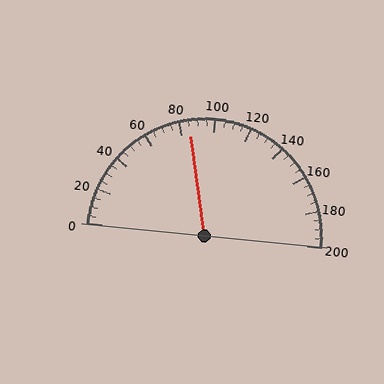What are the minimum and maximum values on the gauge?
The gauge ranges from 0 to 200.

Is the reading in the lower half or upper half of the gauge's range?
The reading is in the lower half of the range (0 to 200).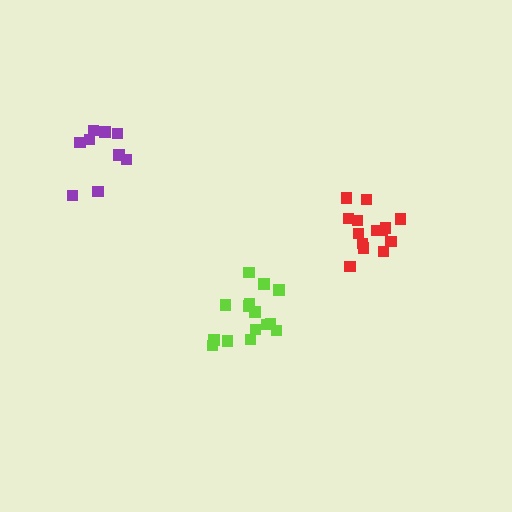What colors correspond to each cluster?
The clusters are colored: red, purple, lime.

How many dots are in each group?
Group 1: 15 dots, Group 2: 9 dots, Group 3: 15 dots (39 total).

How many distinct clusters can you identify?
There are 3 distinct clusters.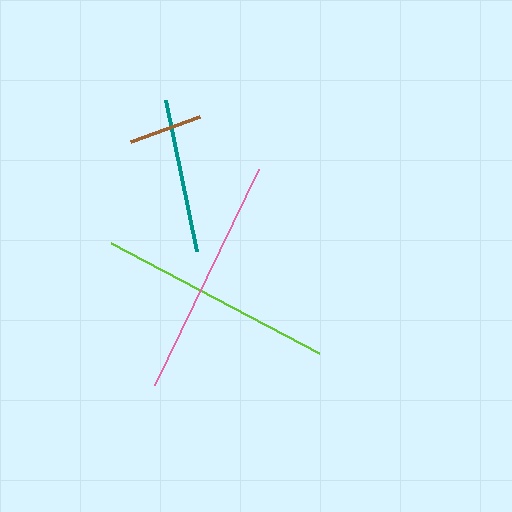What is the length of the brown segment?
The brown segment is approximately 74 pixels long.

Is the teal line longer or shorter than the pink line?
The pink line is longer than the teal line.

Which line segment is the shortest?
The brown line is the shortest at approximately 74 pixels.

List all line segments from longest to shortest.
From longest to shortest: pink, lime, teal, brown.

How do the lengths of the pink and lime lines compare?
The pink and lime lines are approximately the same length.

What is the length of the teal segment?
The teal segment is approximately 155 pixels long.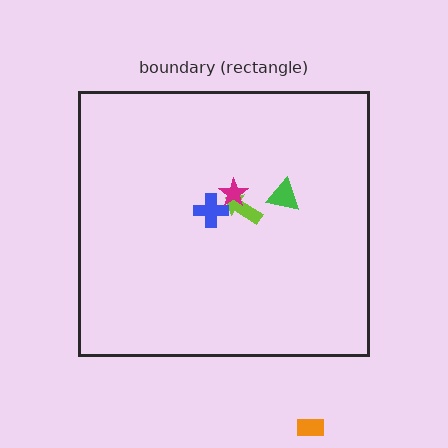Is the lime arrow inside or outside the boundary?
Inside.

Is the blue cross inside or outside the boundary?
Inside.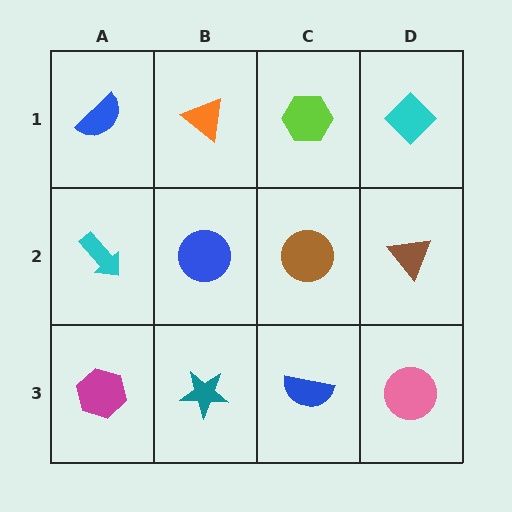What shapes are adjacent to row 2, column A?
A blue semicircle (row 1, column A), a magenta hexagon (row 3, column A), a blue circle (row 2, column B).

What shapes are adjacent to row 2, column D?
A cyan diamond (row 1, column D), a pink circle (row 3, column D), a brown circle (row 2, column C).